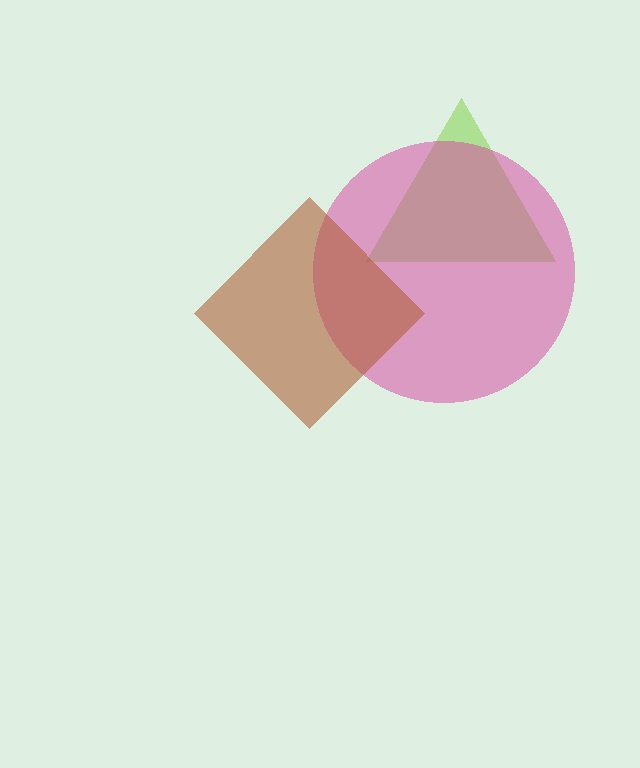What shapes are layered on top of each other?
The layered shapes are: a lime triangle, a magenta circle, a brown diamond.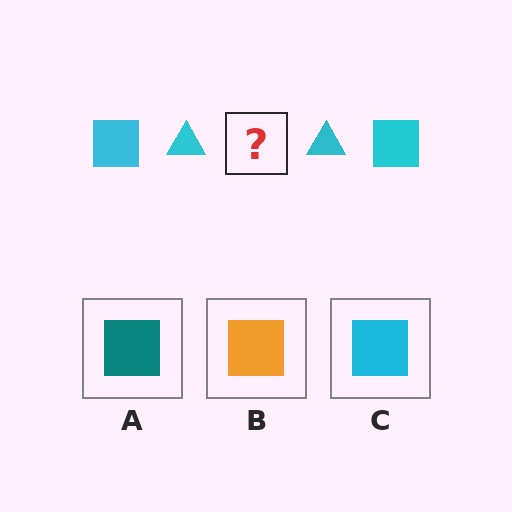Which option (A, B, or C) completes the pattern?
C.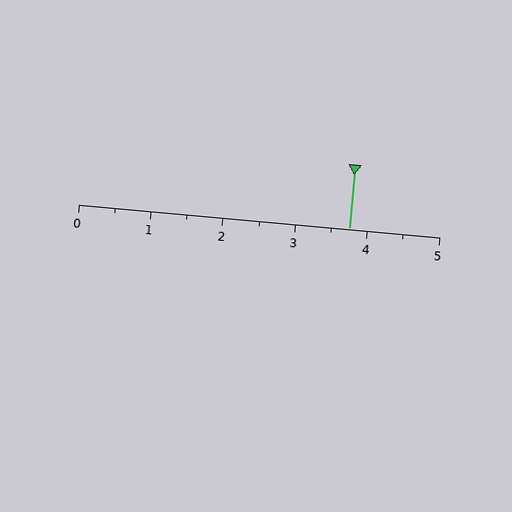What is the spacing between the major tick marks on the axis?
The major ticks are spaced 1 apart.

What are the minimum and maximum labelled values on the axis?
The axis runs from 0 to 5.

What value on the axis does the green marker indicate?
The marker indicates approximately 3.8.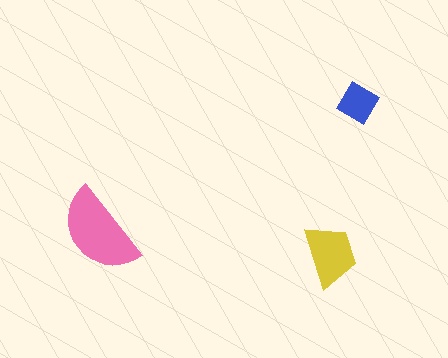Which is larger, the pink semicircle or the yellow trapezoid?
The pink semicircle.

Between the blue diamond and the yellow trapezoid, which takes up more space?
The yellow trapezoid.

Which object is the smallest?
The blue diamond.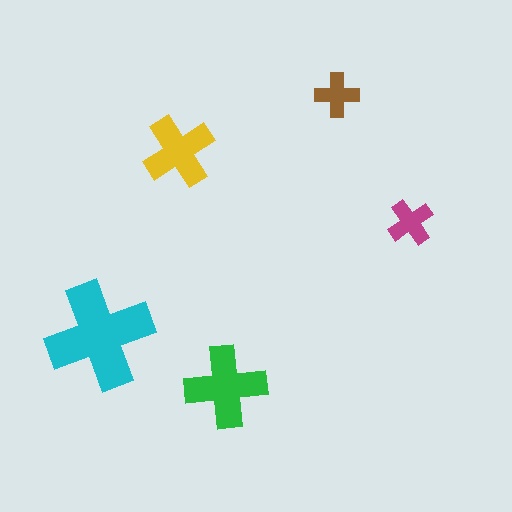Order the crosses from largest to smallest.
the cyan one, the green one, the yellow one, the magenta one, the brown one.